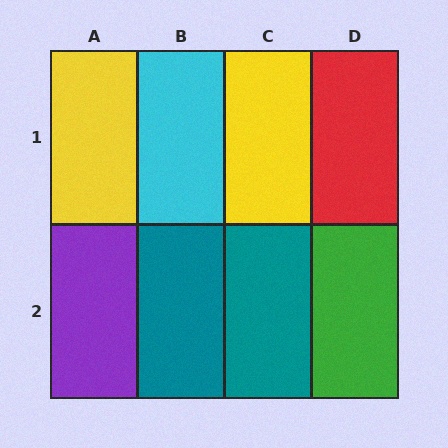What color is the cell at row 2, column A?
Purple.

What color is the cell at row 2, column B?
Teal.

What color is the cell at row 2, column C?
Teal.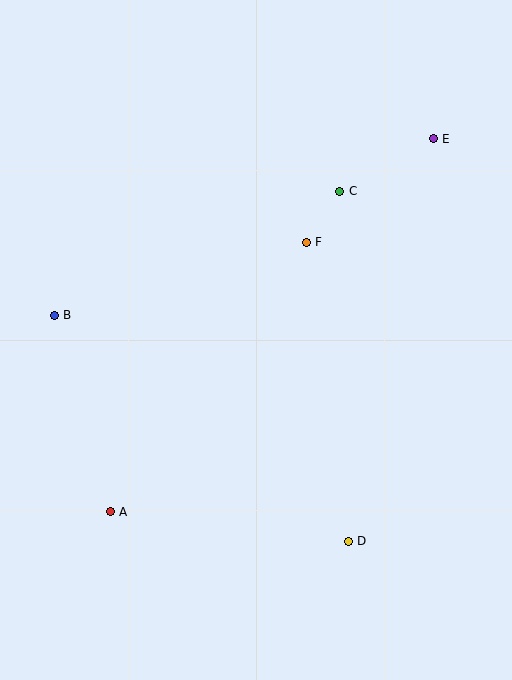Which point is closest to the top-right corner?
Point E is closest to the top-right corner.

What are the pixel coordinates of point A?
Point A is at (110, 512).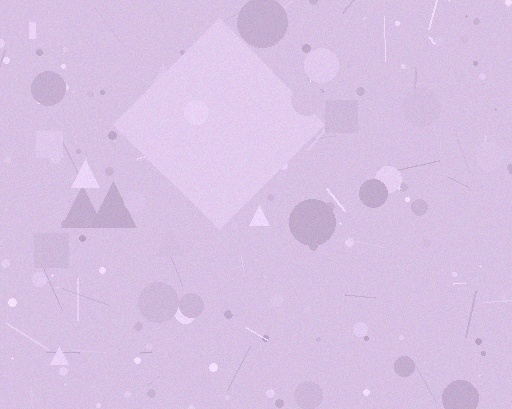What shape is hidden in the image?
A diamond is hidden in the image.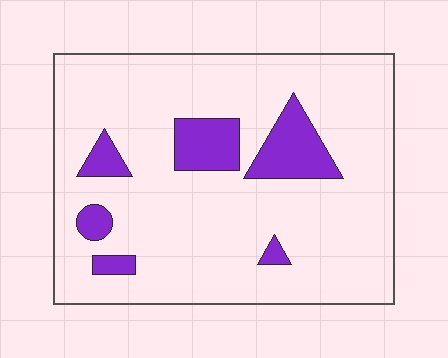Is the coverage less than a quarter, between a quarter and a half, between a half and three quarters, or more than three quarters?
Less than a quarter.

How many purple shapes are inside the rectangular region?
6.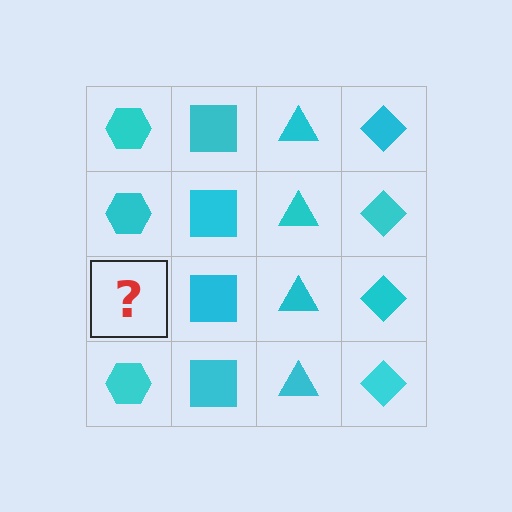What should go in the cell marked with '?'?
The missing cell should contain a cyan hexagon.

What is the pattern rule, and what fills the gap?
The rule is that each column has a consistent shape. The gap should be filled with a cyan hexagon.